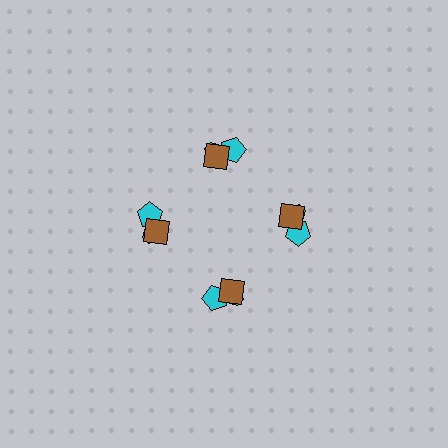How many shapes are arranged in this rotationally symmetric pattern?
There are 12 shapes, arranged in 4 groups of 3.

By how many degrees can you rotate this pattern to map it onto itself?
The pattern maps onto itself every 90 degrees of rotation.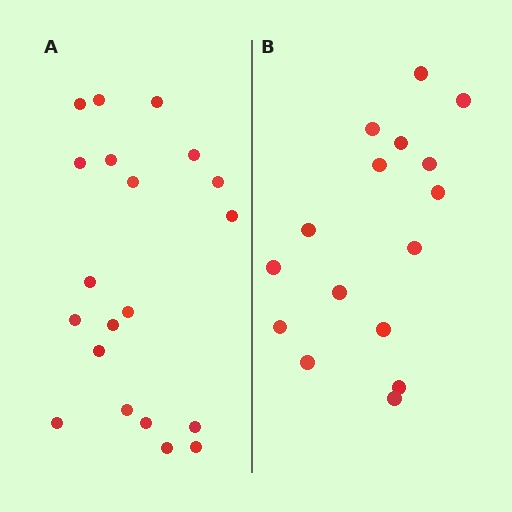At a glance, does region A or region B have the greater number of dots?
Region A (the left region) has more dots.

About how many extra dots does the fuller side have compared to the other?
Region A has about 4 more dots than region B.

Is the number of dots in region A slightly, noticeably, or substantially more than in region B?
Region A has noticeably more, but not dramatically so. The ratio is roughly 1.2 to 1.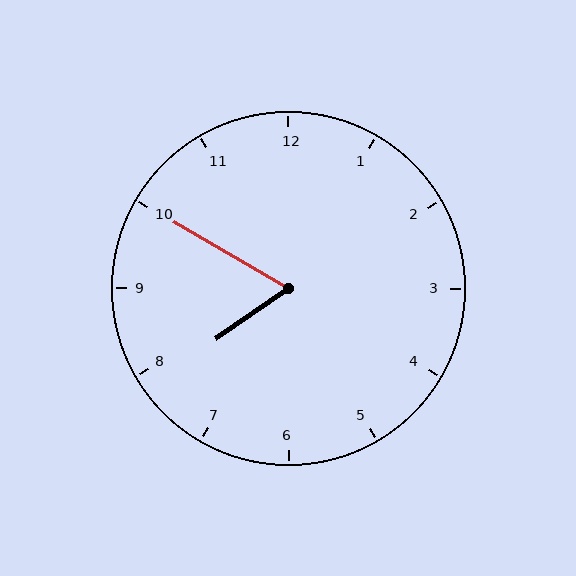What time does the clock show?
7:50.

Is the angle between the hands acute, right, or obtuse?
It is acute.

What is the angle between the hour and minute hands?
Approximately 65 degrees.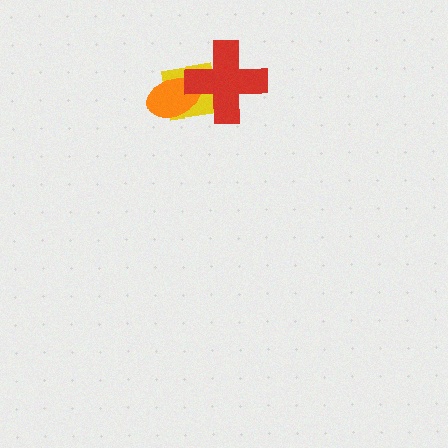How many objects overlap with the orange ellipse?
2 objects overlap with the orange ellipse.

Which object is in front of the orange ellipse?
The red cross is in front of the orange ellipse.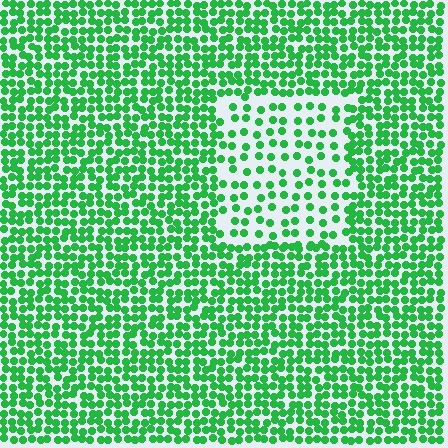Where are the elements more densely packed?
The elements are more densely packed outside the rectangle boundary.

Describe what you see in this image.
The image contains small green elements arranged at two different densities. A rectangle-shaped region is visible where the elements are less densely packed than the surrounding area.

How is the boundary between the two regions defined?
The boundary is defined by a change in element density (approximately 2.1x ratio). All elements are the same color, size, and shape.